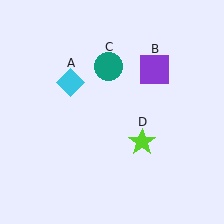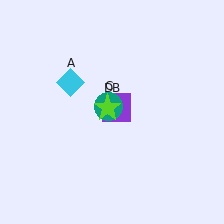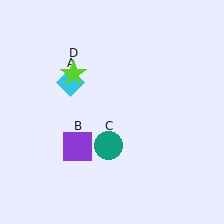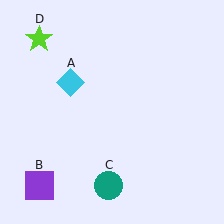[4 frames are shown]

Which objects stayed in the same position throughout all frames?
Cyan diamond (object A) remained stationary.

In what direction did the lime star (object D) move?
The lime star (object D) moved up and to the left.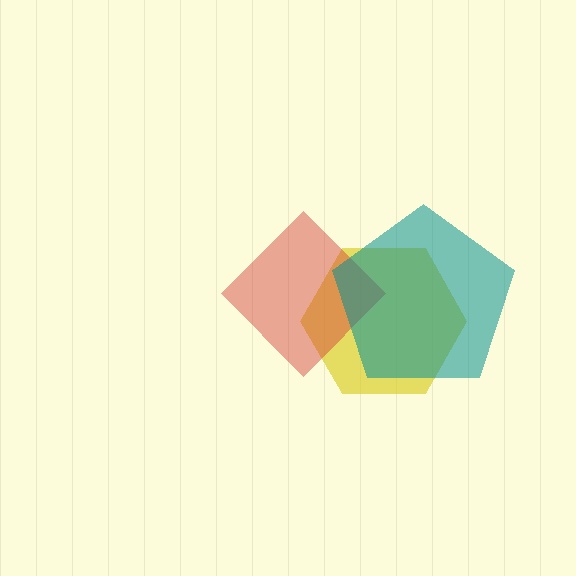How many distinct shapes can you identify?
There are 3 distinct shapes: a yellow hexagon, a red diamond, a teal pentagon.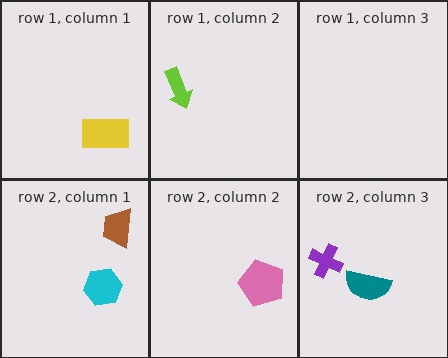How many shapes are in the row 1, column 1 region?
1.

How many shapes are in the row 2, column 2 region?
1.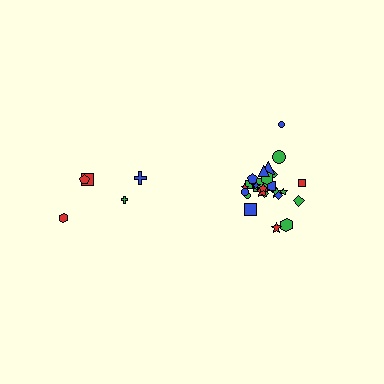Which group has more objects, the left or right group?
The right group.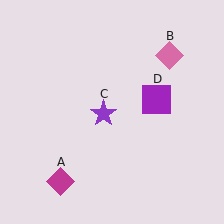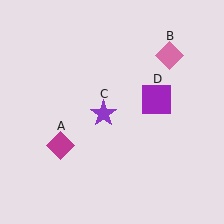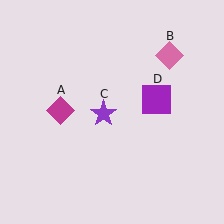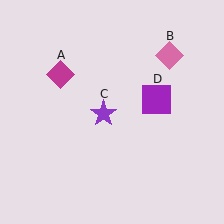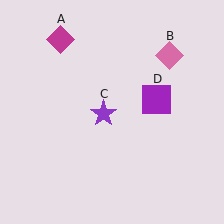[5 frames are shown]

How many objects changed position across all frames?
1 object changed position: magenta diamond (object A).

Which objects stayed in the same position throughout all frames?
Pink diamond (object B) and purple star (object C) and purple square (object D) remained stationary.